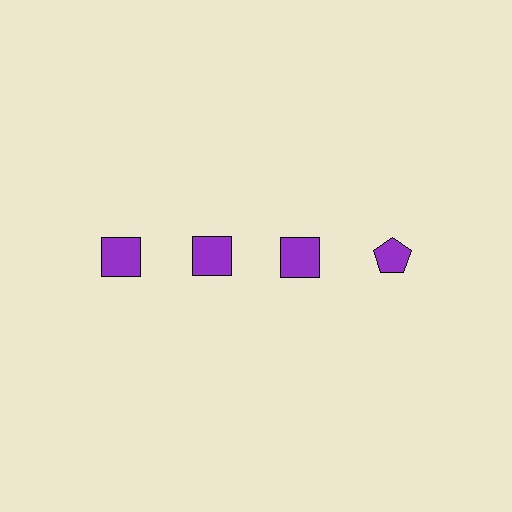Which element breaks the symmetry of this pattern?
The purple pentagon in the top row, second from right column breaks the symmetry. All other shapes are purple squares.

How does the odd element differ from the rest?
It has a different shape: pentagon instead of square.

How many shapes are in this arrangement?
There are 4 shapes arranged in a grid pattern.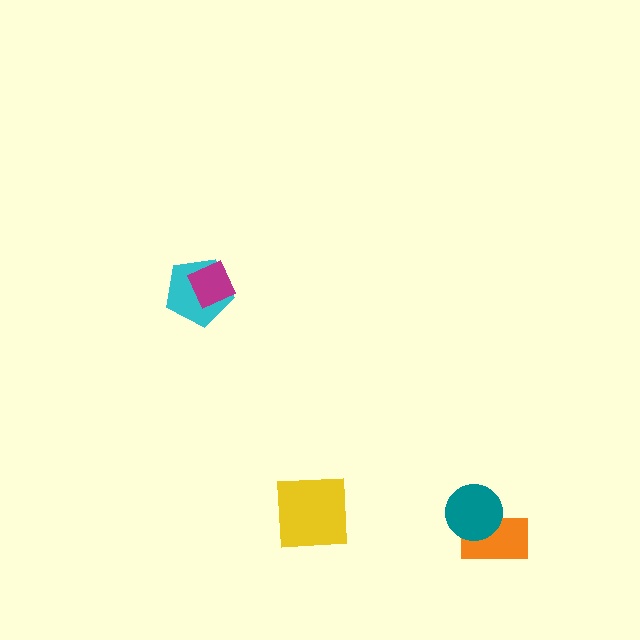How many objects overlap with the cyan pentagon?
1 object overlaps with the cyan pentagon.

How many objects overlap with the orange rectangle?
1 object overlaps with the orange rectangle.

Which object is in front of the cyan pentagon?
The magenta diamond is in front of the cyan pentagon.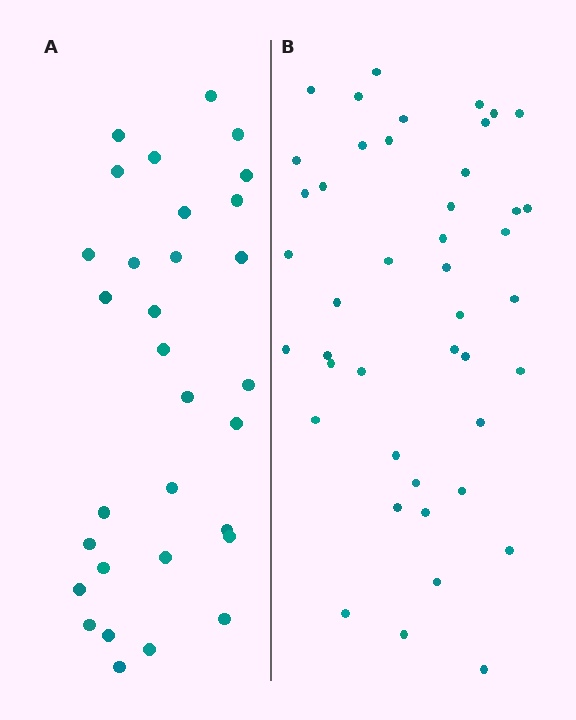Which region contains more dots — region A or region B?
Region B (the right region) has more dots.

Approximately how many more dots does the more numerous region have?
Region B has approximately 15 more dots than region A.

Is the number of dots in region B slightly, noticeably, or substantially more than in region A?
Region B has noticeably more, but not dramatically so. The ratio is roughly 1.4 to 1.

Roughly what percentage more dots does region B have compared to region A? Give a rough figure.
About 40% more.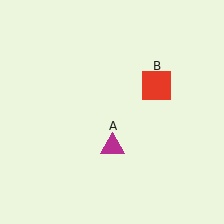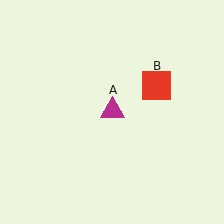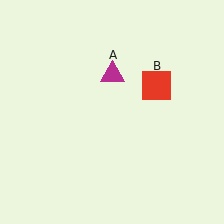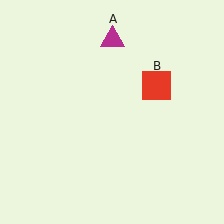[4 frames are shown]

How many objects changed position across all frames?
1 object changed position: magenta triangle (object A).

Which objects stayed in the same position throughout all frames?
Red square (object B) remained stationary.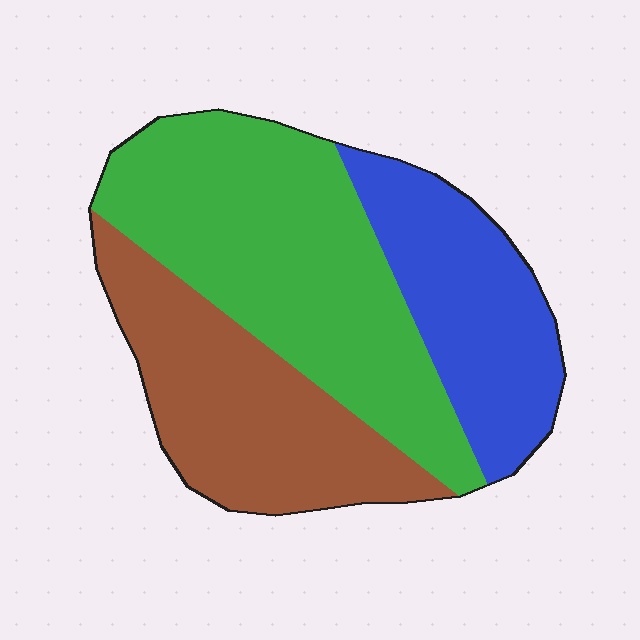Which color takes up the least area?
Blue, at roughly 25%.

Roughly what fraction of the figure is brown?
Brown takes up about one third (1/3) of the figure.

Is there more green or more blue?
Green.